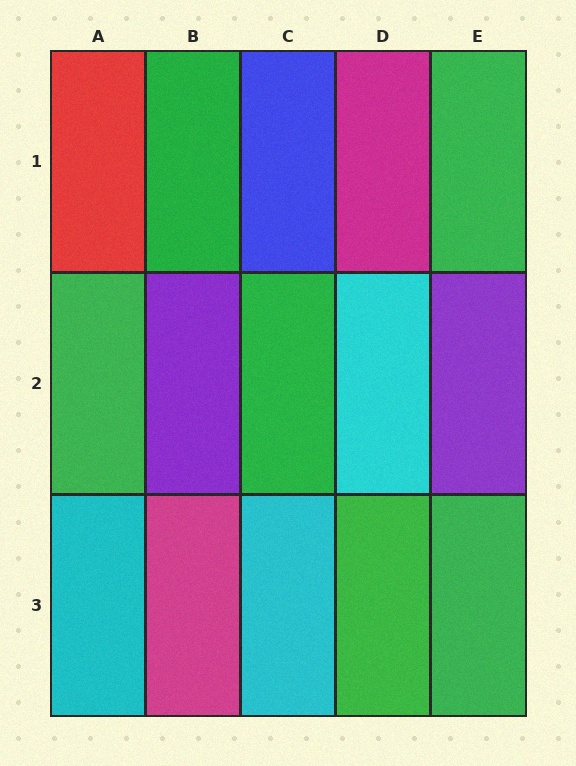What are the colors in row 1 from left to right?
Red, green, blue, magenta, green.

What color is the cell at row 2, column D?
Cyan.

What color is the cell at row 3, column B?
Magenta.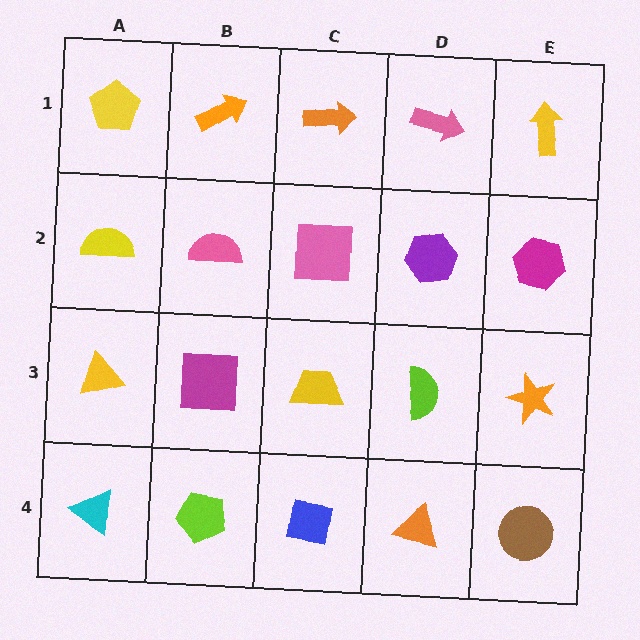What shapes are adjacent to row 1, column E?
A magenta hexagon (row 2, column E), a pink arrow (row 1, column D).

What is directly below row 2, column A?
A yellow triangle.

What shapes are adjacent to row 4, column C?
A yellow trapezoid (row 3, column C), a lime pentagon (row 4, column B), an orange triangle (row 4, column D).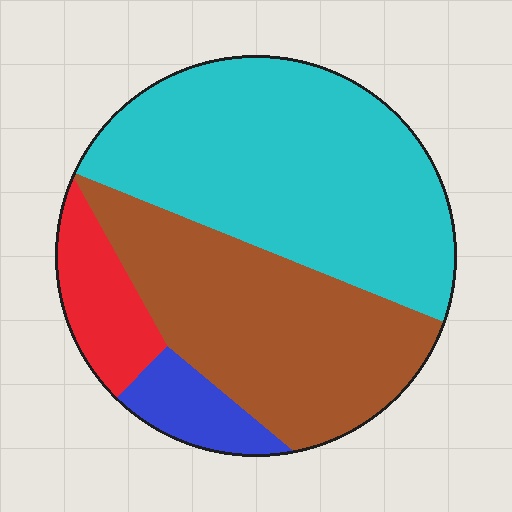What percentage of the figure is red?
Red covers 10% of the figure.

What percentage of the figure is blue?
Blue covers about 5% of the figure.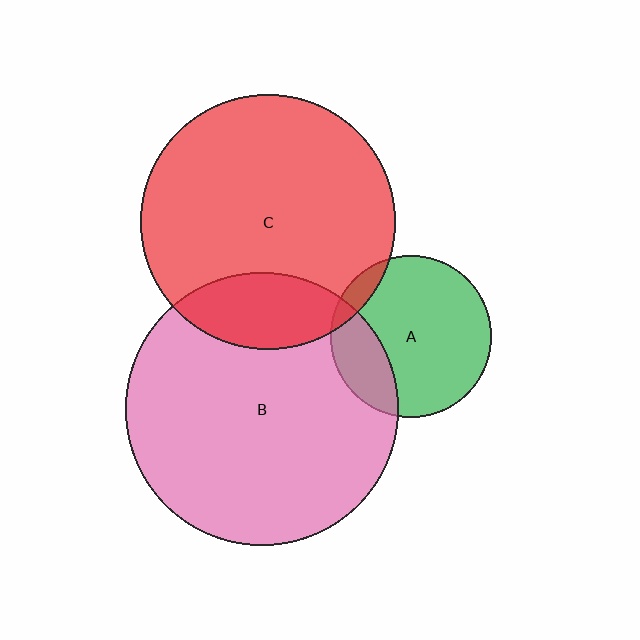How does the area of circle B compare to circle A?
Approximately 2.9 times.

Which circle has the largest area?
Circle B (pink).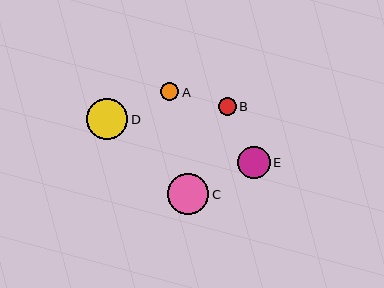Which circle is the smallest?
Circle B is the smallest with a size of approximately 18 pixels.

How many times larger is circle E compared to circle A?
Circle E is approximately 1.7 times the size of circle A.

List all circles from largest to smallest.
From largest to smallest: C, D, E, A, B.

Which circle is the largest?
Circle C is the largest with a size of approximately 42 pixels.